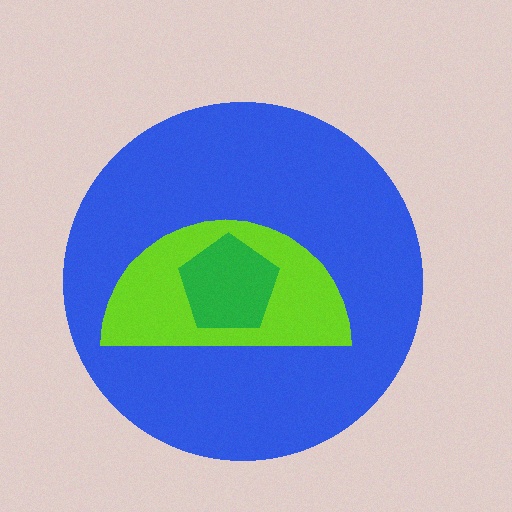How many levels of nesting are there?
3.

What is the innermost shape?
The green pentagon.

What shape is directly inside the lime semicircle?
The green pentagon.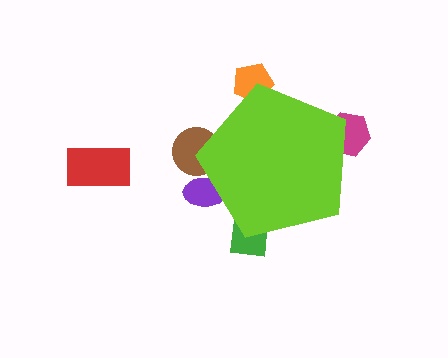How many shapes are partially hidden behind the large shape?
5 shapes are partially hidden.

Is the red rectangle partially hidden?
No, the red rectangle is fully visible.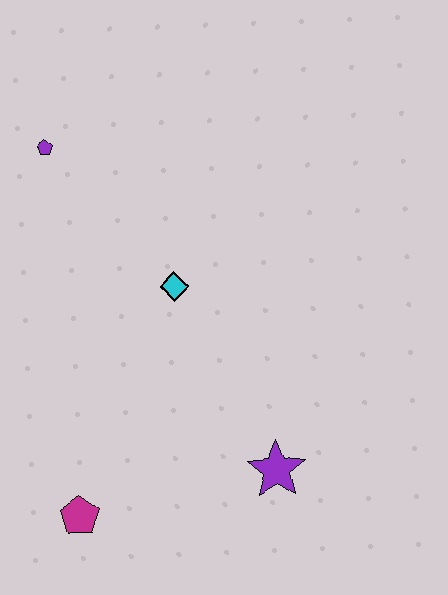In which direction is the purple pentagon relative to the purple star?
The purple pentagon is above the purple star.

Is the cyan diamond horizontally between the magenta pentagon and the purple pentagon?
No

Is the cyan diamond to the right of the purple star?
No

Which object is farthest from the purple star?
The purple pentagon is farthest from the purple star.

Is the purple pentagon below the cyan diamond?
No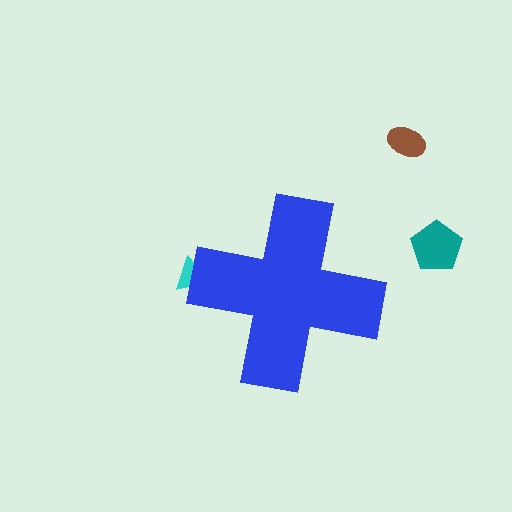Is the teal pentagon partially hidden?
No, the teal pentagon is fully visible.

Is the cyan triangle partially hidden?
Yes, the cyan triangle is partially hidden behind the blue cross.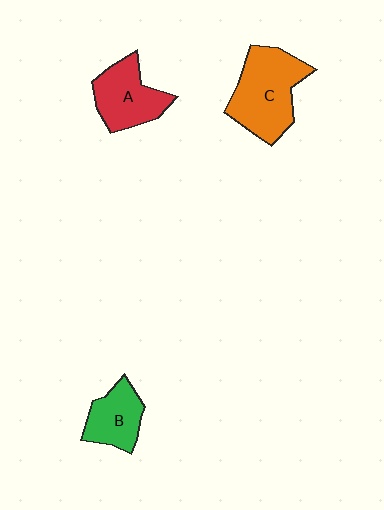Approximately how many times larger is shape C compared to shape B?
Approximately 1.7 times.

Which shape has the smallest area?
Shape B (green).